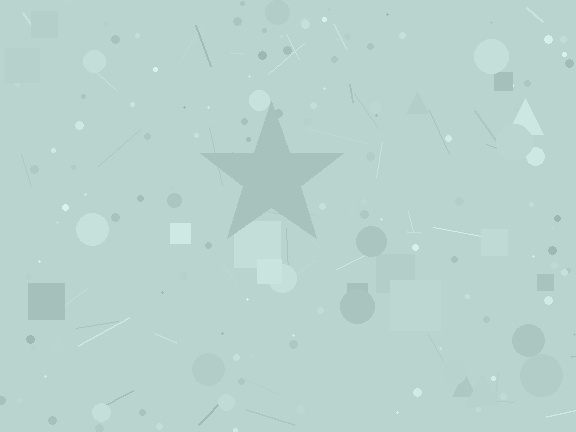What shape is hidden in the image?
A star is hidden in the image.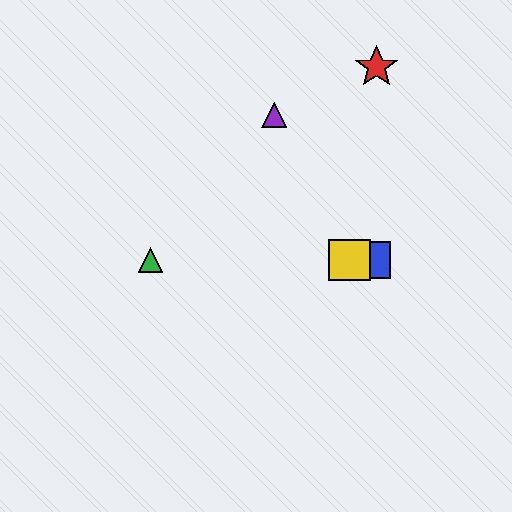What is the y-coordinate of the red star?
The red star is at y≈67.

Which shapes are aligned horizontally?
The blue square, the green triangle, the yellow square are aligned horizontally.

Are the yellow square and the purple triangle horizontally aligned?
No, the yellow square is at y≈260 and the purple triangle is at y≈115.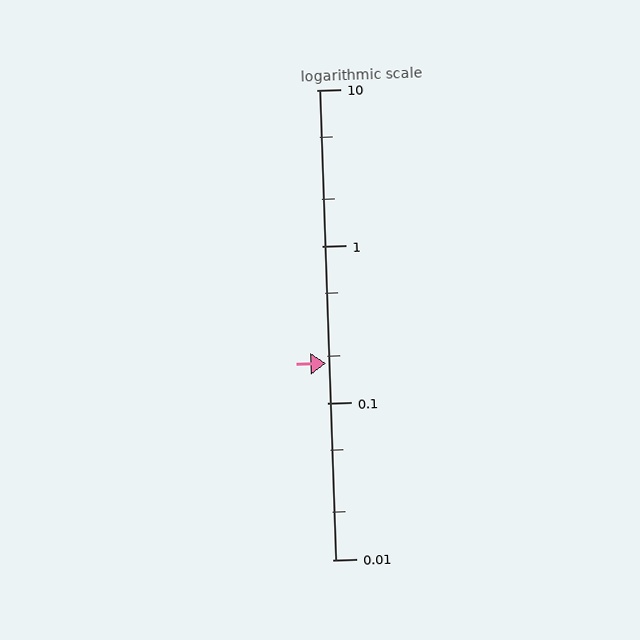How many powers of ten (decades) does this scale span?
The scale spans 3 decades, from 0.01 to 10.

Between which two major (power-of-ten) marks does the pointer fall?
The pointer is between 0.1 and 1.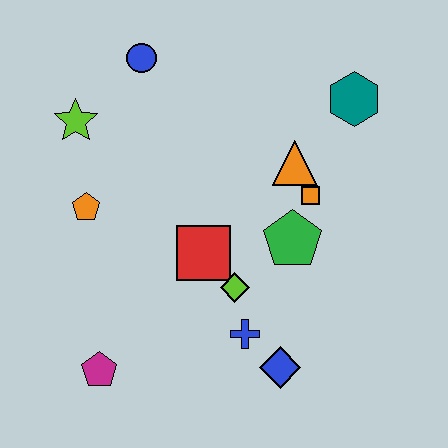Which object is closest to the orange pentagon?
The lime star is closest to the orange pentagon.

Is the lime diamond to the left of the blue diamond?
Yes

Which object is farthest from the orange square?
The magenta pentagon is farthest from the orange square.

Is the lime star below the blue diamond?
No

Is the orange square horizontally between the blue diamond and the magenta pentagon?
No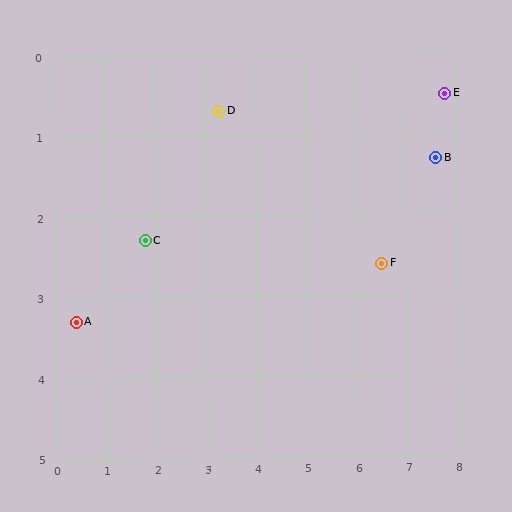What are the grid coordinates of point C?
Point C is at approximately (1.8, 2.3).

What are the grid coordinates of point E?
Point E is at approximately (7.8, 0.5).